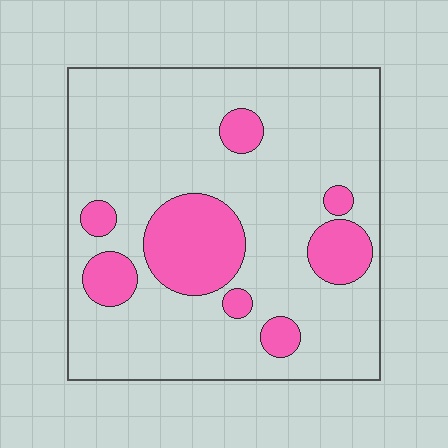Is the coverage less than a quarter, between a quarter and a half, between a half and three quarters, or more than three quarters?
Less than a quarter.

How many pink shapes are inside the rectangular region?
8.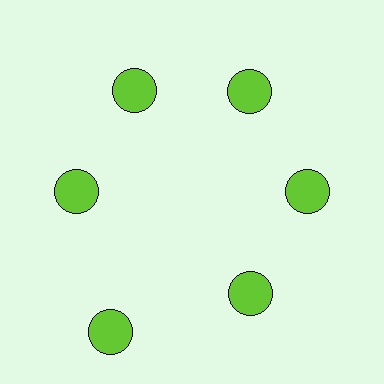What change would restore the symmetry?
The symmetry would be restored by moving it inward, back onto the ring so that all 6 circles sit at equal angles and equal distance from the center.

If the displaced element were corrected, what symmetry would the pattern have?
It would have 6-fold rotational symmetry — the pattern would map onto itself every 60 degrees.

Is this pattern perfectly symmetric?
No. The 6 lime circles are arranged in a ring, but one element near the 7 o'clock position is pushed outward from the center, breaking the 6-fold rotational symmetry.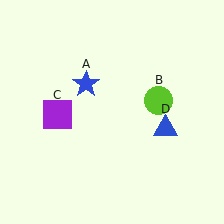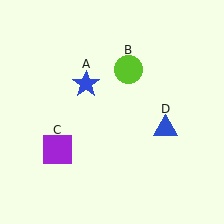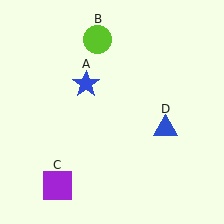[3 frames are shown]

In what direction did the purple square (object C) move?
The purple square (object C) moved down.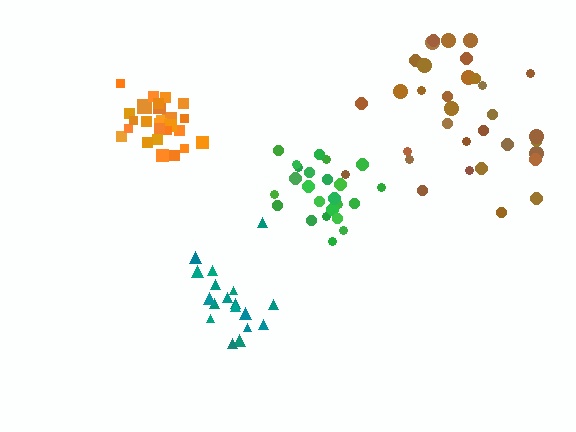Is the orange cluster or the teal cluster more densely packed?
Orange.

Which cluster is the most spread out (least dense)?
Brown.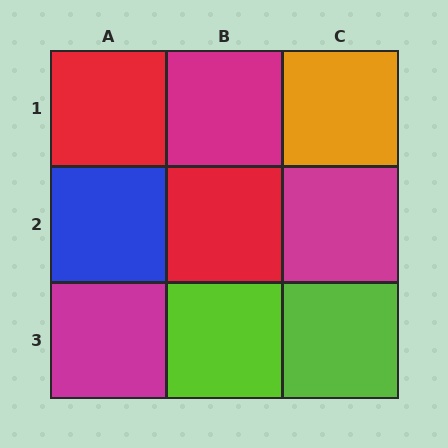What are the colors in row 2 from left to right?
Blue, red, magenta.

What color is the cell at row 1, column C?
Orange.